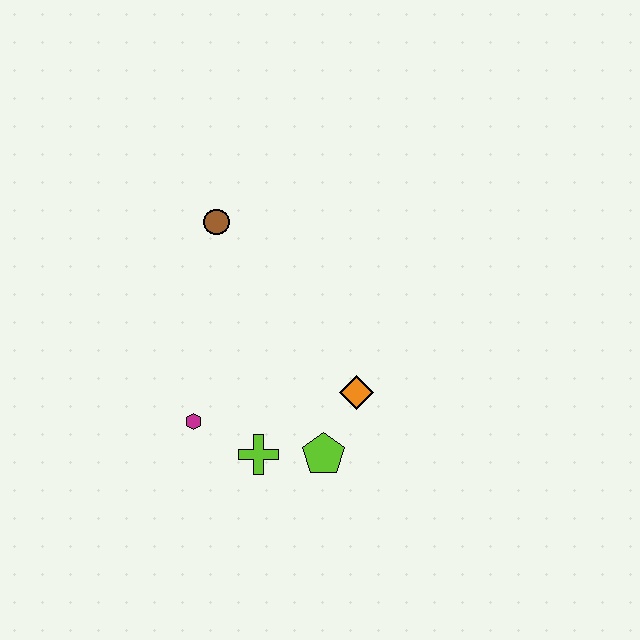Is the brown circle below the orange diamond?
No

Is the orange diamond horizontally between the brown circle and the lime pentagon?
No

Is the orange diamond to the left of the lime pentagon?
No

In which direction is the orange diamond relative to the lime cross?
The orange diamond is to the right of the lime cross.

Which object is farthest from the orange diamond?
The brown circle is farthest from the orange diamond.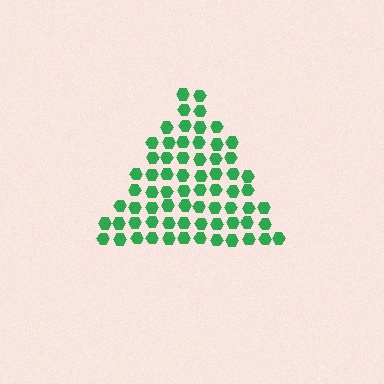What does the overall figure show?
The overall figure shows a triangle.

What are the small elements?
The small elements are hexagons.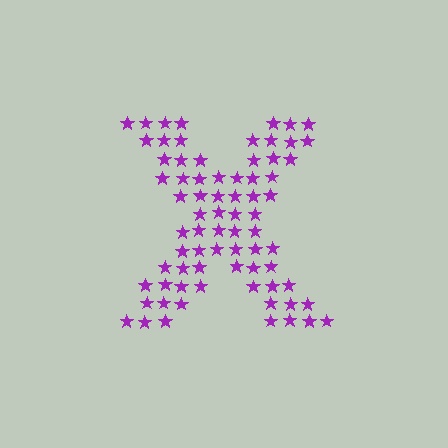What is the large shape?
The large shape is the letter X.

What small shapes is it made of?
It is made of small stars.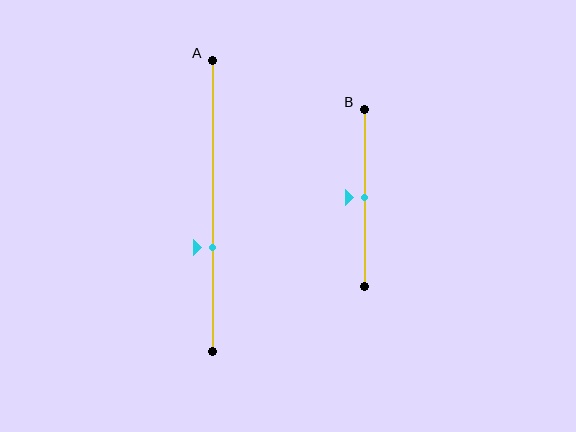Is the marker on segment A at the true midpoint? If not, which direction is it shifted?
No, the marker on segment A is shifted downward by about 14% of the segment length.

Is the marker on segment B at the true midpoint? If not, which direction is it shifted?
Yes, the marker on segment B is at the true midpoint.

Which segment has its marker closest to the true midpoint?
Segment B has its marker closest to the true midpoint.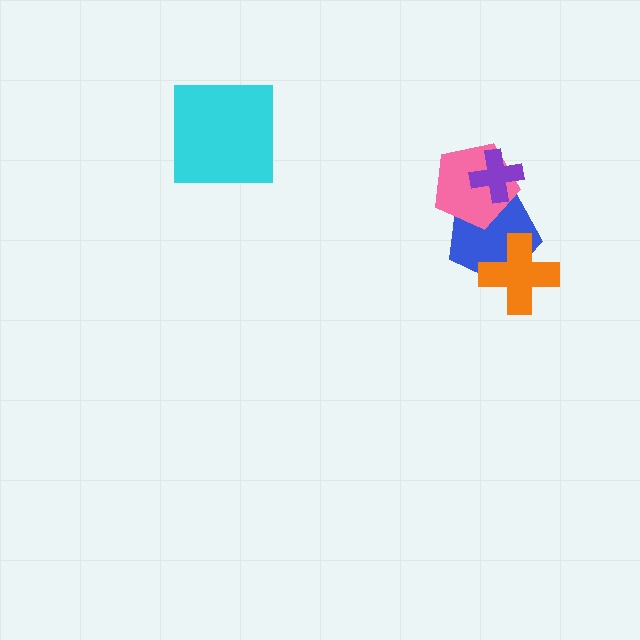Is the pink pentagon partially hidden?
Yes, it is partially covered by another shape.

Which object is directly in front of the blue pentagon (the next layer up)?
The pink pentagon is directly in front of the blue pentagon.